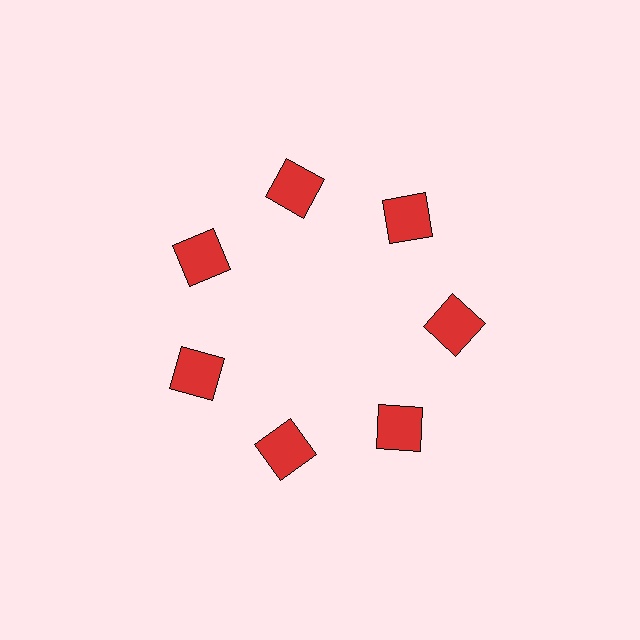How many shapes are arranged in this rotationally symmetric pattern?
There are 7 shapes, arranged in 7 groups of 1.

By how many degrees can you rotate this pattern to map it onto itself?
The pattern maps onto itself every 51 degrees of rotation.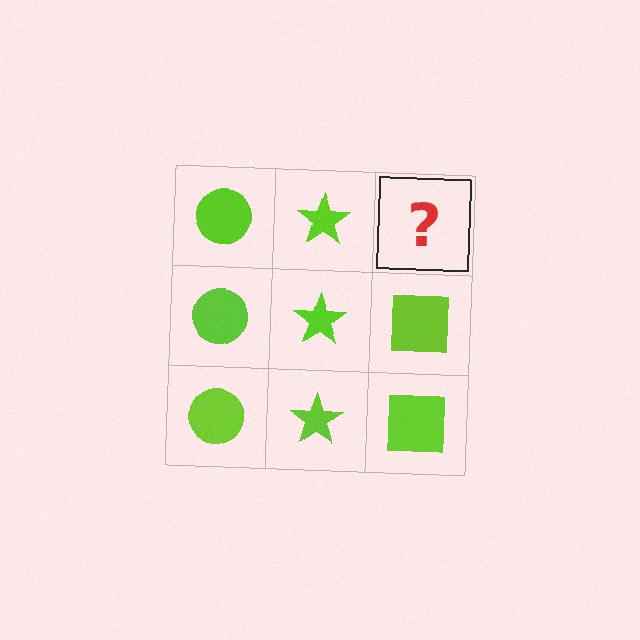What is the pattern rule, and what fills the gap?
The rule is that each column has a consistent shape. The gap should be filled with a lime square.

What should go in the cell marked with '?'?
The missing cell should contain a lime square.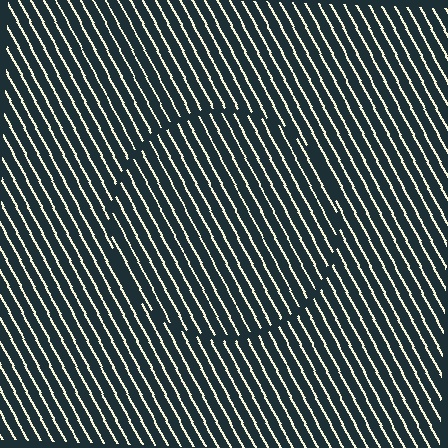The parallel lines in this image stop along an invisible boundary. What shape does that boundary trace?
An illusory circle. The interior of the shape contains the same grating, shifted by half a period — the contour is defined by the phase discontinuity where line-ends from the inner and outer gratings abut.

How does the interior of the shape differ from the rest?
The interior of the shape contains the same grating, shifted by half a period — the contour is defined by the phase discontinuity where line-ends from the inner and outer gratings abut.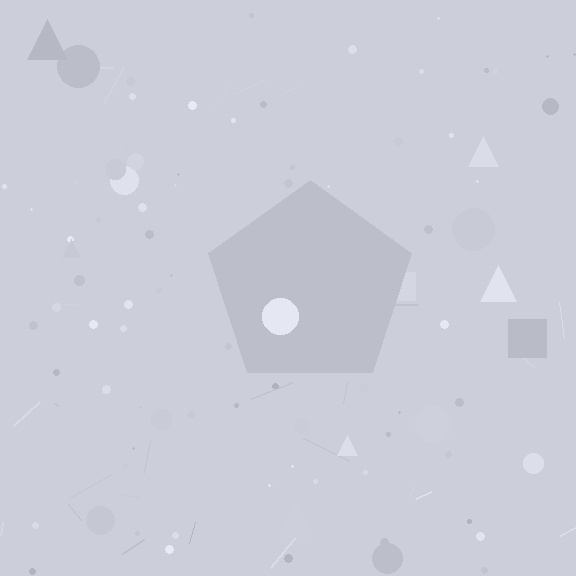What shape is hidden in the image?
A pentagon is hidden in the image.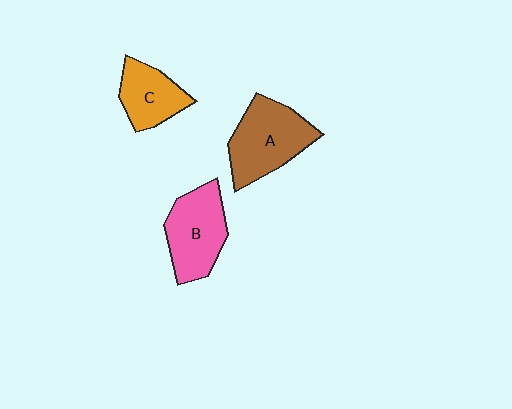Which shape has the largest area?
Shape A (brown).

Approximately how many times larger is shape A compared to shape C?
Approximately 1.5 times.